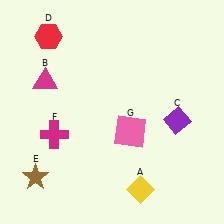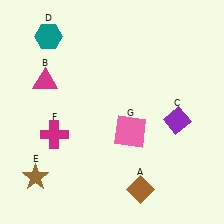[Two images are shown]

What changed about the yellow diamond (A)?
In Image 1, A is yellow. In Image 2, it changed to brown.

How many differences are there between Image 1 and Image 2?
There are 2 differences between the two images.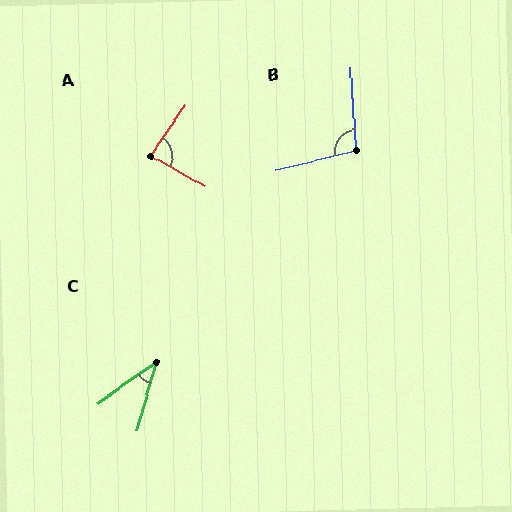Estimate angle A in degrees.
Approximately 84 degrees.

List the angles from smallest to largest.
C (39°), A (84°), B (100°).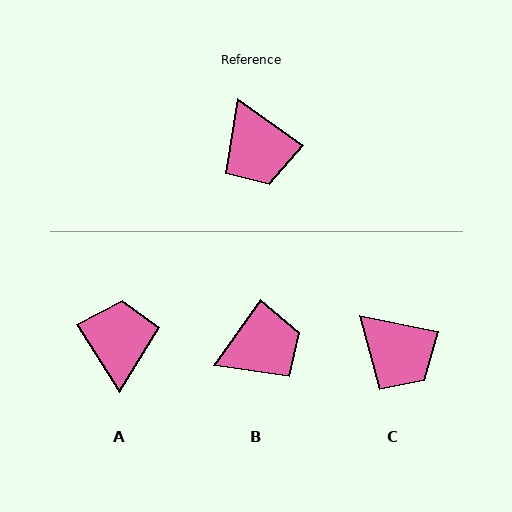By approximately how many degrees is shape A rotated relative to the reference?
Approximately 158 degrees counter-clockwise.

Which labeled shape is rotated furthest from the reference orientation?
A, about 158 degrees away.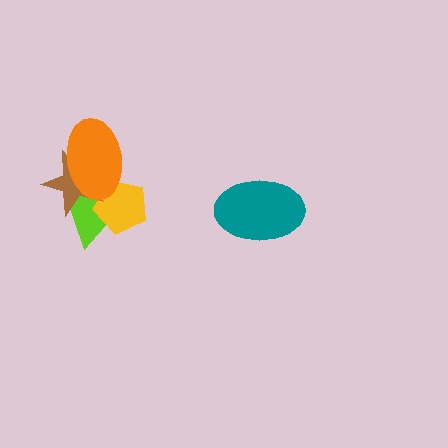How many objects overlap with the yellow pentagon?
3 objects overlap with the yellow pentagon.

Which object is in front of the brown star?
The orange ellipse is in front of the brown star.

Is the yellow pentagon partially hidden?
Yes, it is partially covered by another shape.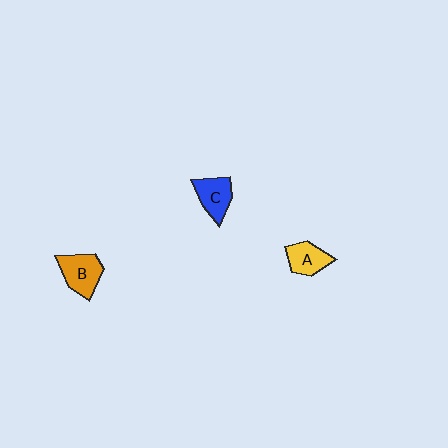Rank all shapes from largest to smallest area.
From largest to smallest: B (orange), C (blue), A (yellow).